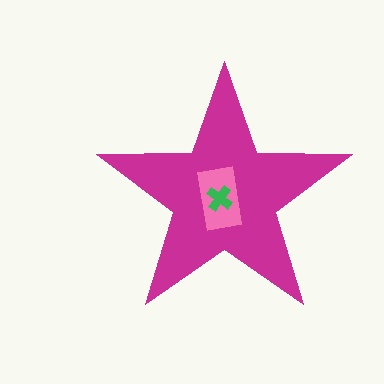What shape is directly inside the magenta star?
The pink rectangle.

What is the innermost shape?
The green cross.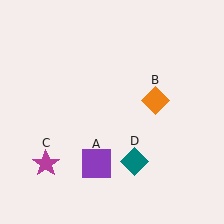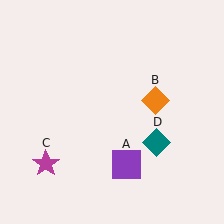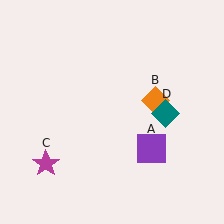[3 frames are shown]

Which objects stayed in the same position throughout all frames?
Orange diamond (object B) and magenta star (object C) remained stationary.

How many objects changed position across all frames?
2 objects changed position: purple square (object A), teal diamond (object D).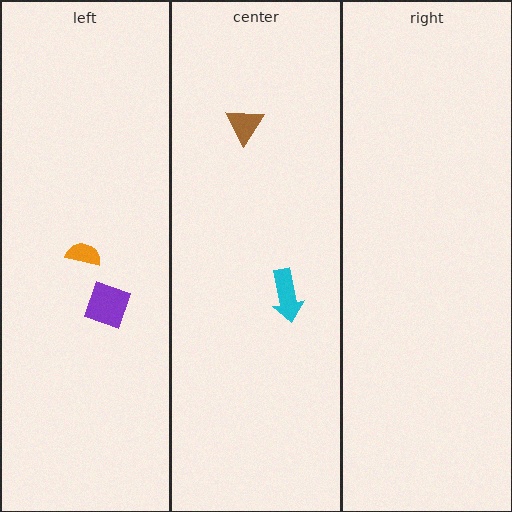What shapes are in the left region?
The purple square, the orange semicircle.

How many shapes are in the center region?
2.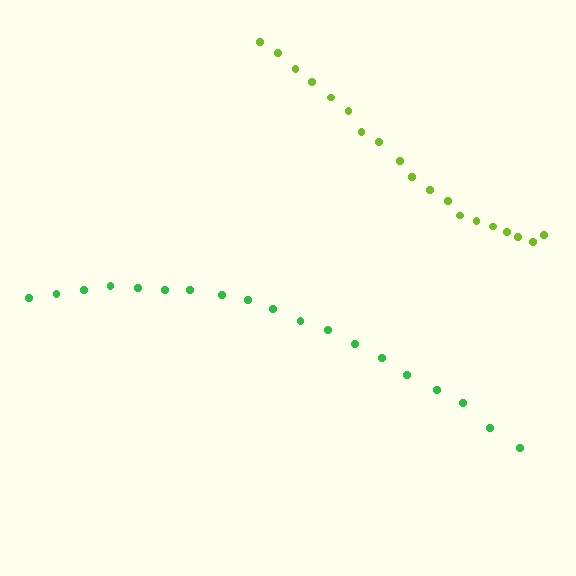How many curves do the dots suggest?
There are 2 distinct paths.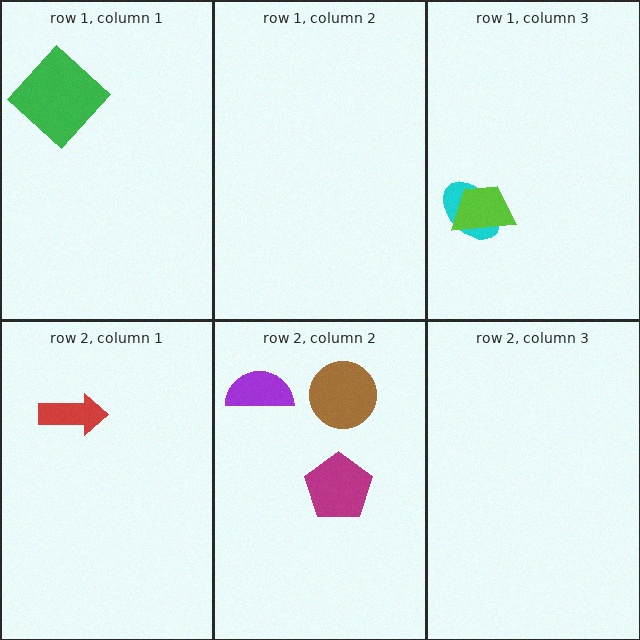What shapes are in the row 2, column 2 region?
The brown circle, the purple semicircle, the magenta pentagon.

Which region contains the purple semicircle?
The row 2, column 2 region.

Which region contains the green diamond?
The row 1, column 1 region.